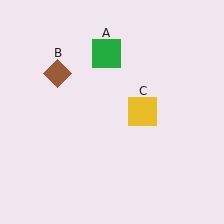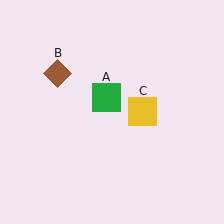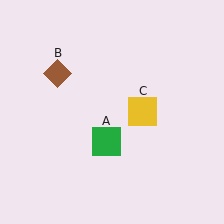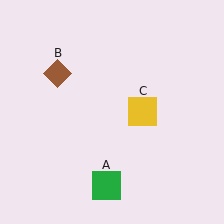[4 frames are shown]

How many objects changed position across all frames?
1 object changed position: green square (object A).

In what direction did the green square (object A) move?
The green square (object A) moved down.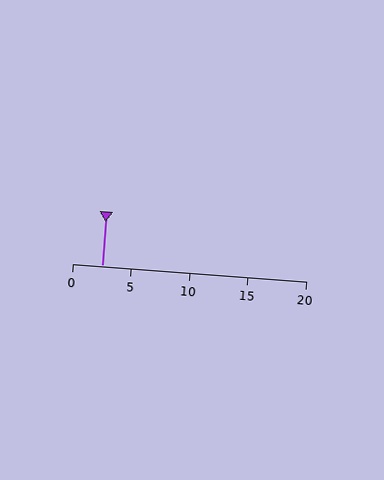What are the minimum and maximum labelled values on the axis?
The axis runs from 0 to 20.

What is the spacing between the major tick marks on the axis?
The major ticks are spaced 5 apart.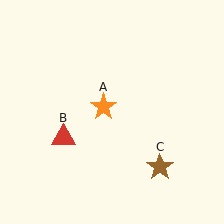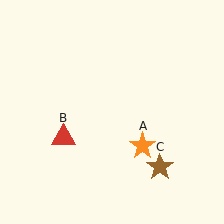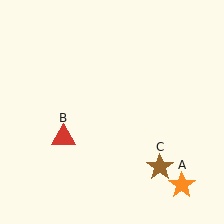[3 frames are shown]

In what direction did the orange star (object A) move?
The orange star (object A) moved down and to the right.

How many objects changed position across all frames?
1 object changed position: orange star (object A).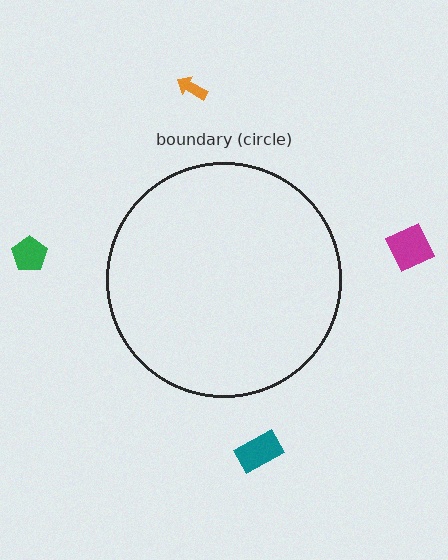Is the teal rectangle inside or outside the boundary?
Outside.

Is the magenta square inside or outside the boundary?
Outside.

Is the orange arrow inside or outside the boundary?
Outside.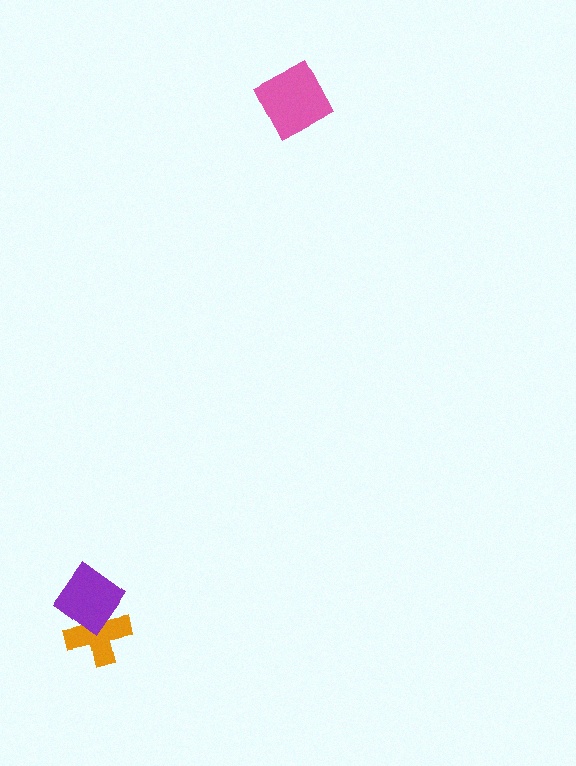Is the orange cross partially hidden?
Yes, it is partially covered by another shape.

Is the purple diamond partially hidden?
No, no other shape covers it.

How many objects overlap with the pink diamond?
0 objects overlap with the pink diamond.